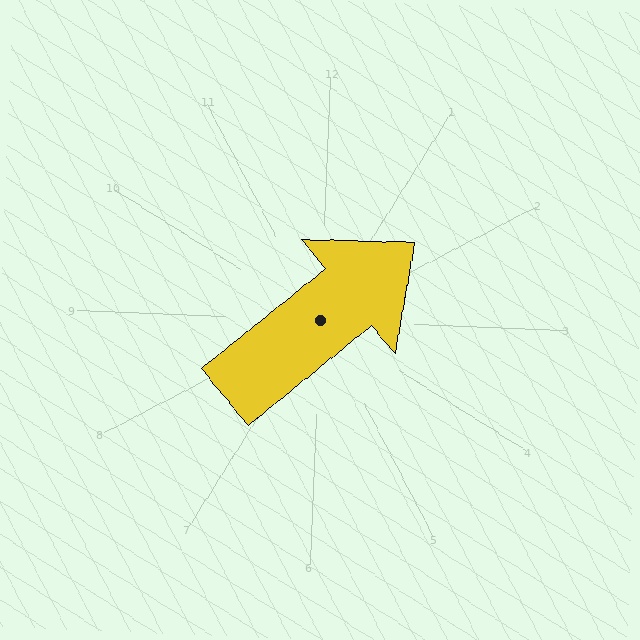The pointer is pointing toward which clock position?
Roughly 2 o'clock.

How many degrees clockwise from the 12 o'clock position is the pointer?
Approximately 48 degrees.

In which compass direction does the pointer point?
Northeast.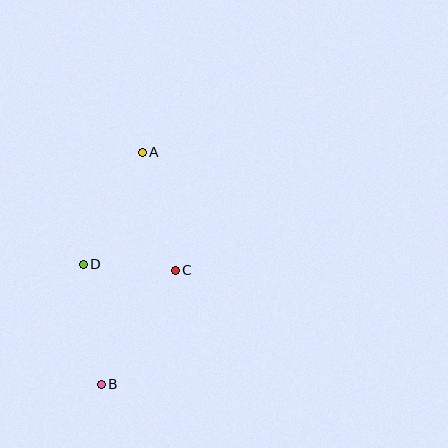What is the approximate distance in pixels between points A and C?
The distance between A and C is approximately 123 pixels.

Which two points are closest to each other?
Points C and D are closest to each other.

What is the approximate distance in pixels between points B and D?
The distance between B and D is approximately 121 pixels.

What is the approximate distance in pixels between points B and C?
The distance between B and C is approximately 136 pixels.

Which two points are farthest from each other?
Points A and B are farthest from each other.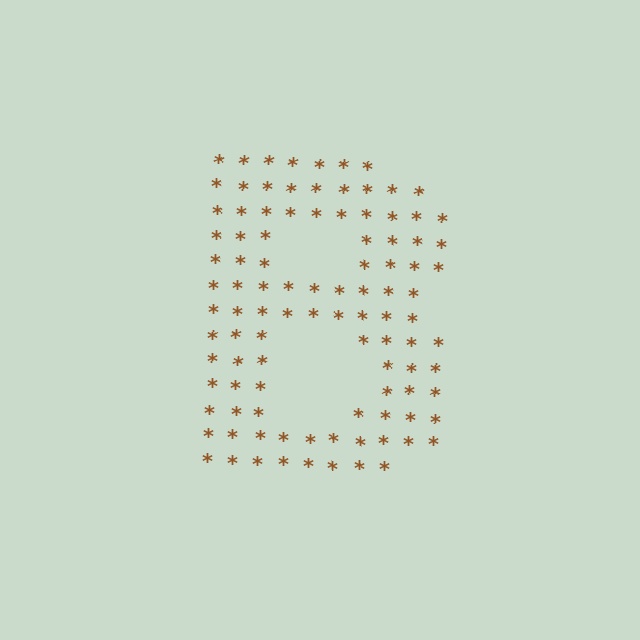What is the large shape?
The large shape is the letter B.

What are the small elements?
The small elements are asterisks.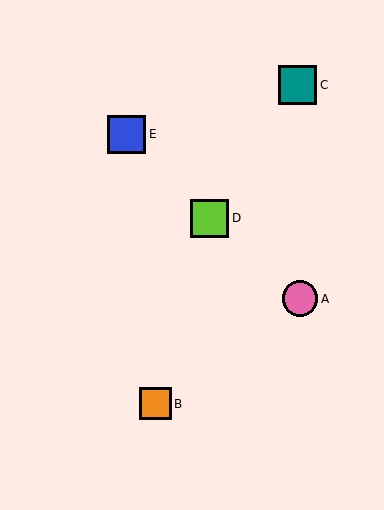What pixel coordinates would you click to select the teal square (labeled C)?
Click at (297, 85) to select the teal square C.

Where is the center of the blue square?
The center of the blue square is at (127, 134).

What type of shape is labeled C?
Shape C is a teal square.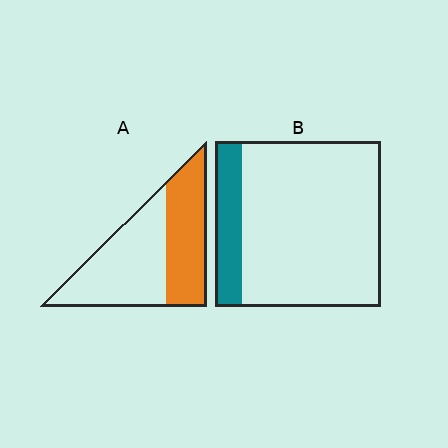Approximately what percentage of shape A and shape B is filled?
A is approximately 45% and B is approximately 15%.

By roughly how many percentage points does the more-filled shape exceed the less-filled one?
By roughly 25 percentage points (A over B).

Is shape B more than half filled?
No.